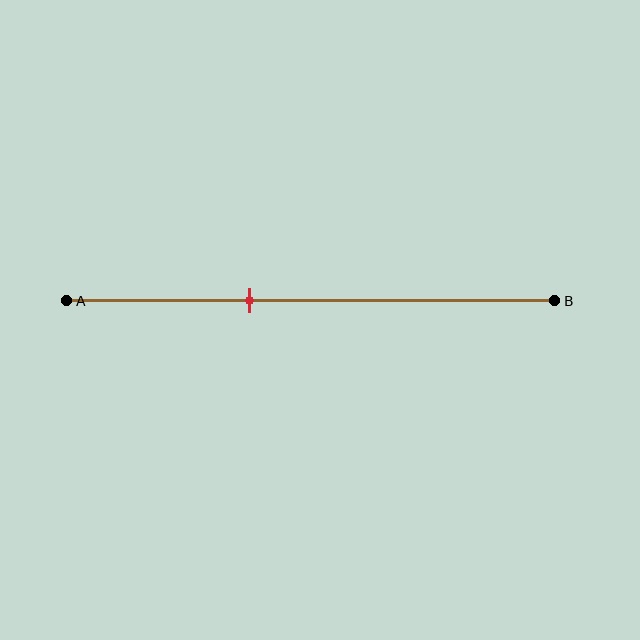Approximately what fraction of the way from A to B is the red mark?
The red mark is approximately 35% of the way from A to B.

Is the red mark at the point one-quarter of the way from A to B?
No, the mark is at about 35% from A, not at the 25% one-quarter point.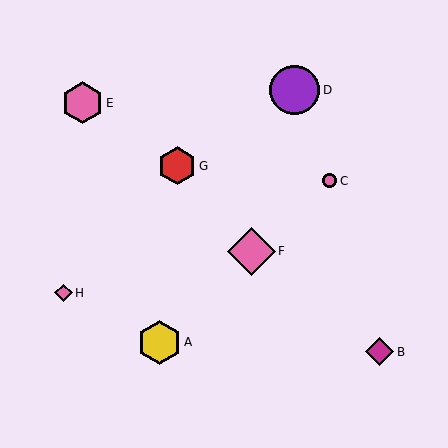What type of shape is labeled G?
Shape G is a red hexagon.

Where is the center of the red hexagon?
The center of the red hexagon is at (177, 166).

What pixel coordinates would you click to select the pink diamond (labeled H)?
Click at (64, 293) to select the pink diamond H.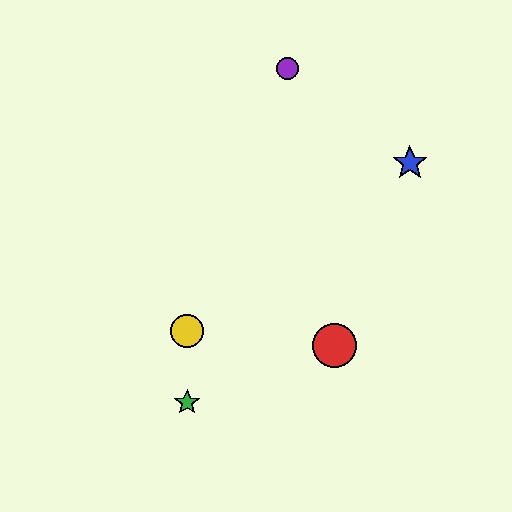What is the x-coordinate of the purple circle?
The purple circle is at x≈288.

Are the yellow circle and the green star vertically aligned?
Yes, both are at x≈187.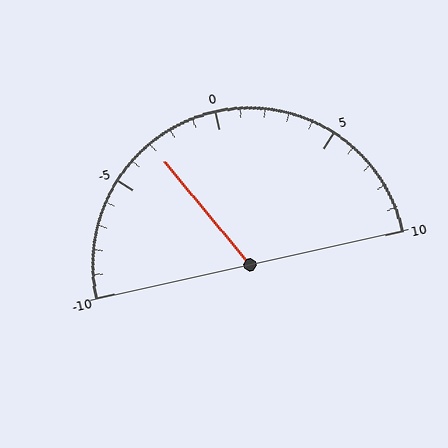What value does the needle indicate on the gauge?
The needle indicates approximately -3.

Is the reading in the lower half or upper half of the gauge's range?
The reading is in the lower half of the range (-10 to 10).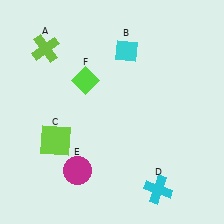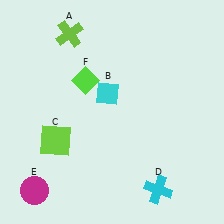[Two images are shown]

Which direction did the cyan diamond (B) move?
The cyan diamond (B) moved down.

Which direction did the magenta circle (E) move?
The magenta circle (E) moved left.